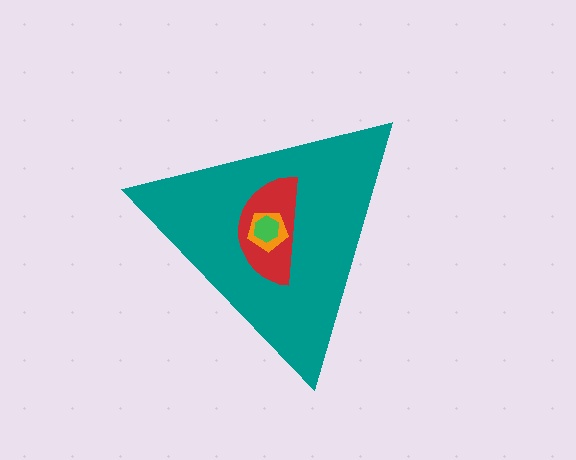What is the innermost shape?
The green hexagon.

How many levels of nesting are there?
4.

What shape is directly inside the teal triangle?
The red semicircle.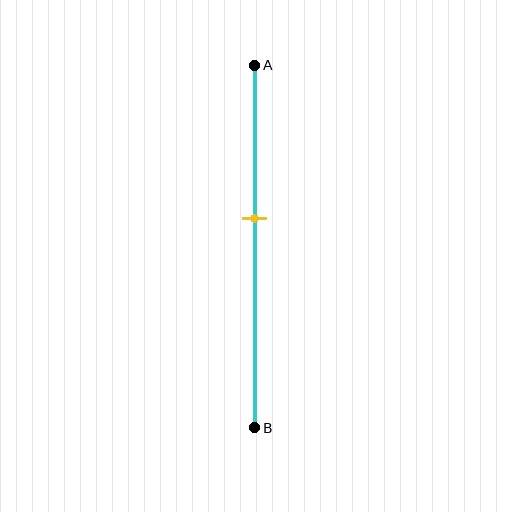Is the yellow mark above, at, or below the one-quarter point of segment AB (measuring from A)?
The yellow mark is below the one-quarter point of segment AB.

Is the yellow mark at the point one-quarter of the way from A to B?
No, the mark is at about 40% from A, not at the 25% one-quarter point.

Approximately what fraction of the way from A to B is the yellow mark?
The yellow mark is approximately 40% of the way from A to B.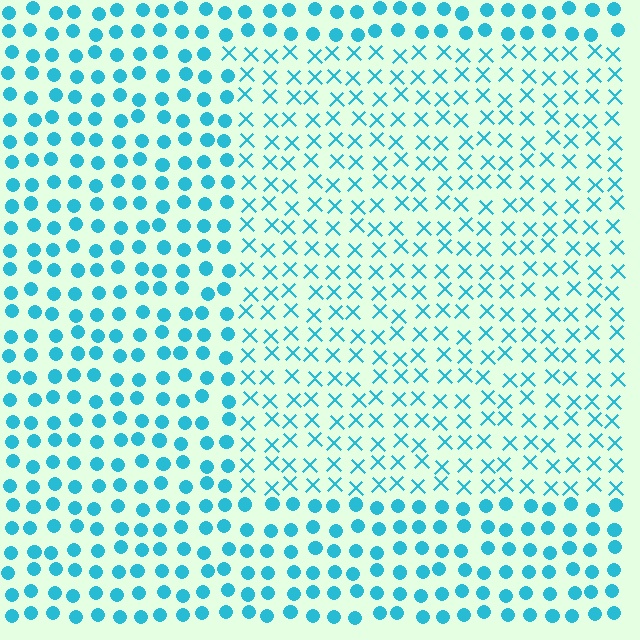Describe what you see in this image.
The image is filled with small cyan elements arranged in a uniform grid. A rectangle-shaped region contains X marks, while the surrounding area contains circles. The boundary is defined purely by the change in element shape.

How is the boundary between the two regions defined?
The boundary is defined by a change in element shape: X marks inside vs. circles outside. All elements share the same color and spacing.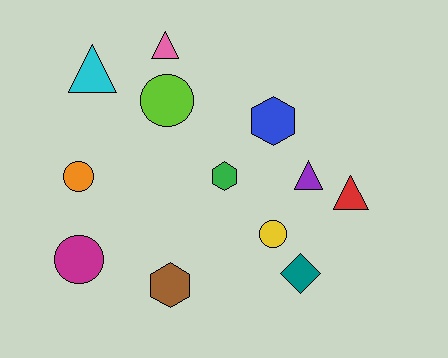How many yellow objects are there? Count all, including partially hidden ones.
There is 1 yellow object.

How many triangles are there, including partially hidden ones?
There are 4 triangles.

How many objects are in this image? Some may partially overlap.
There are 12 objects.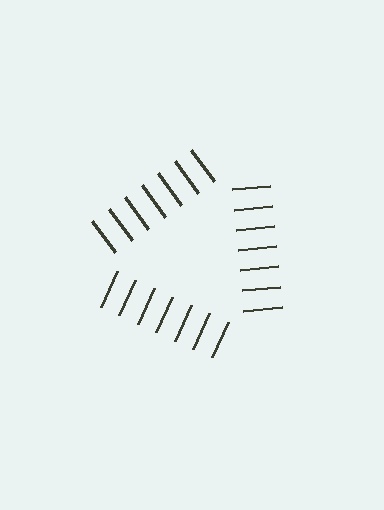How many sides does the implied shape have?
3 sides — the line-ends trace a triangle.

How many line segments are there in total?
21 — 7 along each of the 3 edges.